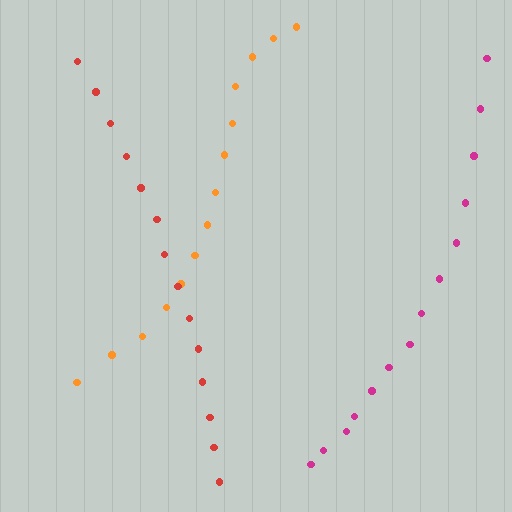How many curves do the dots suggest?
There are 3 distinct paths.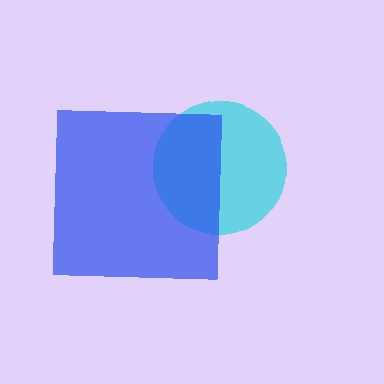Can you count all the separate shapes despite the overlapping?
Yes, there are 2 separate shapes.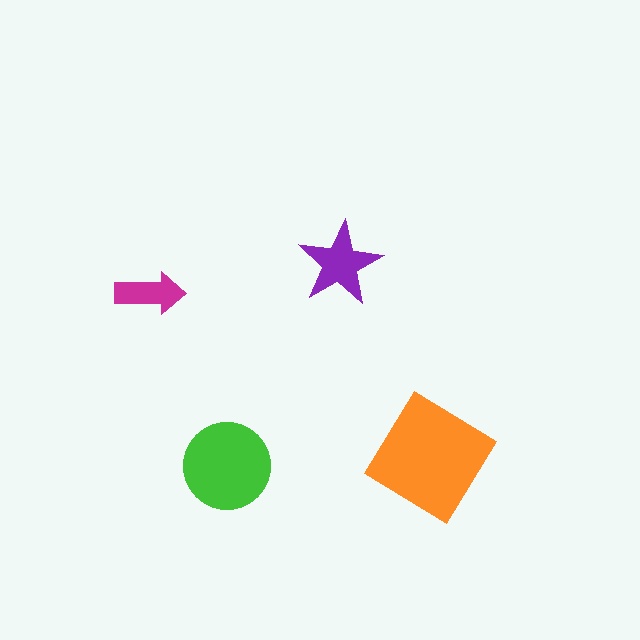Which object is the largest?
The orange diamond.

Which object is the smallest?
The magenta arrow.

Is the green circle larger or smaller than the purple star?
Larger.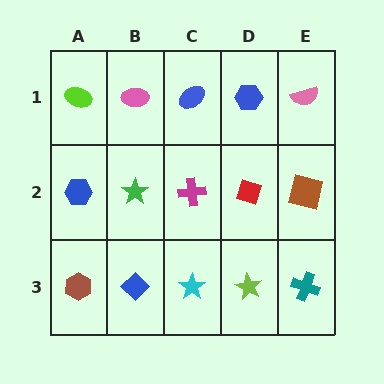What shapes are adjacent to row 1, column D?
A red diamond (row 2, column D), a blue ellipse (row 1, column C), a pink semicircle (row 1, column E).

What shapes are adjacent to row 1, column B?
A green star (row 2, column B), a lime ellipse (row 1, column A), a blue ellipse (row 1, column C).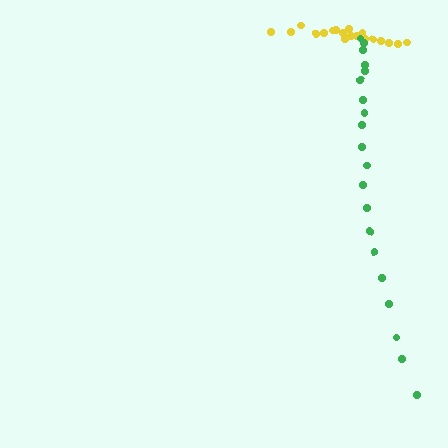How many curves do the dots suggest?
There are 2 distinct paths.